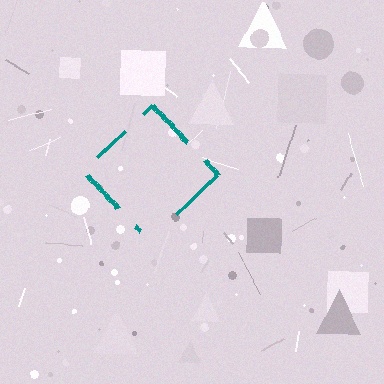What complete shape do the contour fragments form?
The contour fragments form a diamond.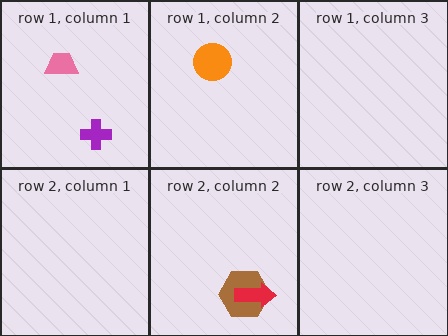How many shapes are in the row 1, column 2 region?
1.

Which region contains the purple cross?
The row 1, column 1 region.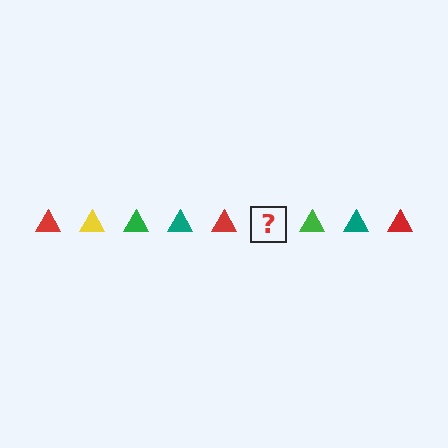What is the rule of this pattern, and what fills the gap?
The rule is that the pattern cycles through red, yellow, green, teal triangles. The gap should be filled with a yellow triangle.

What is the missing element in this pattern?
The missing element is a yellow triangle.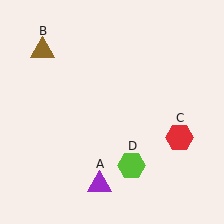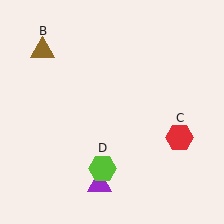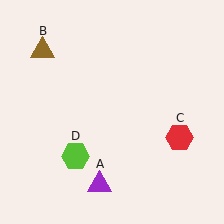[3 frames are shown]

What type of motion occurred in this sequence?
The lime hexagon (object D) rotated clockwise around the center of the scene.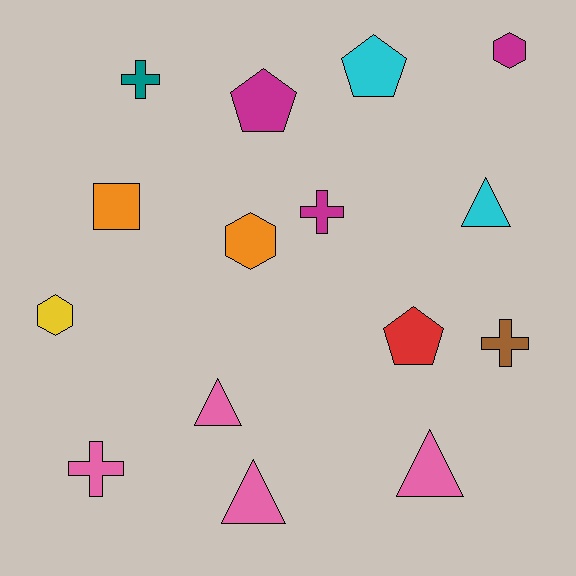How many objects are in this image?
There are 15 objects.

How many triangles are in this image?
There are 4 triangles.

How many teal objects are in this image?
There is 1 teal object.